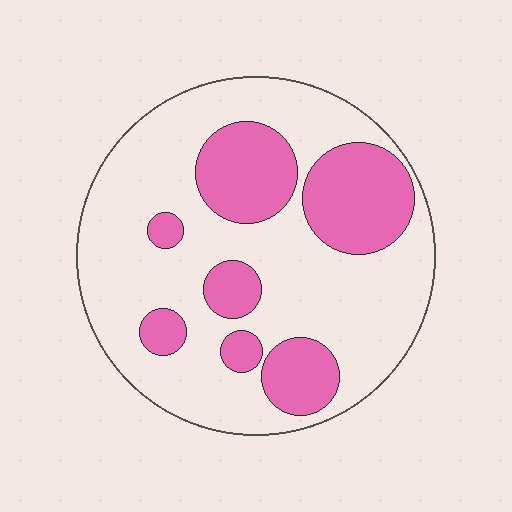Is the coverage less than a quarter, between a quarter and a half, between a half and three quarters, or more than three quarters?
Between a quarter and a half.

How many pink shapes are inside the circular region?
7.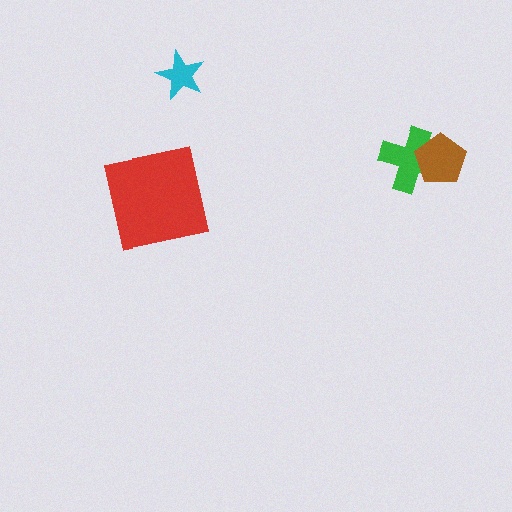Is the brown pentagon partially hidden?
No, no other shape covers it.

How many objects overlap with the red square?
0 objects overlap with the red square.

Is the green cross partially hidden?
Yes, it is partially covered by another shape.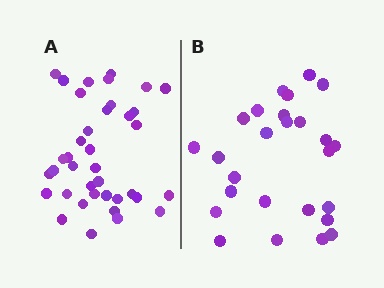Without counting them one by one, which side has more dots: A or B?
Region A (the left region) has more dots.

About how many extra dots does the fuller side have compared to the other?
Region A has roughly 12 or so more dots than region B.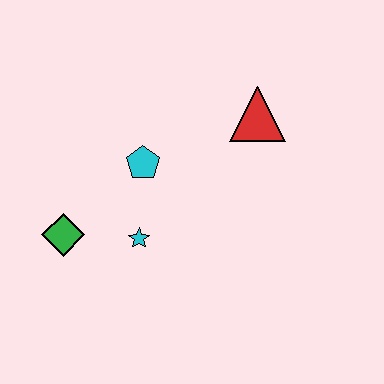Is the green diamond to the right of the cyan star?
No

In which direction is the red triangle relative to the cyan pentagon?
The red triangle is to the right of the cyan pentagon.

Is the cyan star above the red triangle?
No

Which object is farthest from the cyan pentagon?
The red triangle is farthest from the cyan pentagon.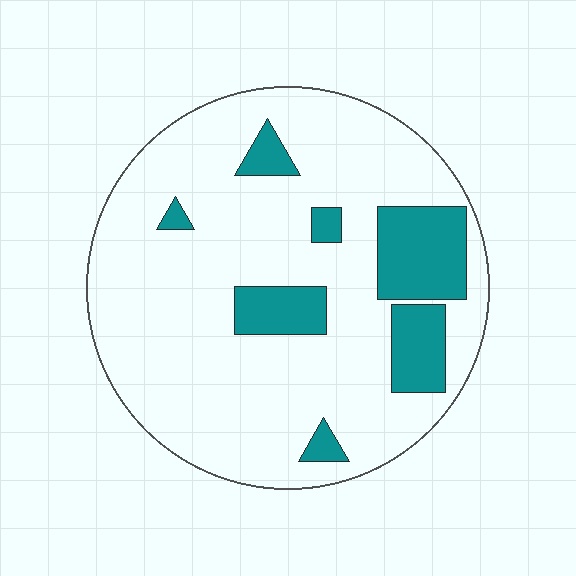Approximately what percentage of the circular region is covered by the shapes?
Approximately 20%.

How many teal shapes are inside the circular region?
7.